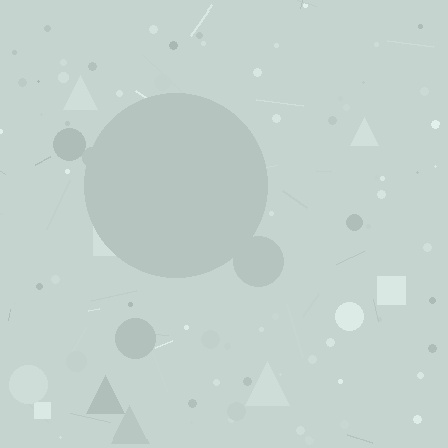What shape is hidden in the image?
A circle is hidden in the image.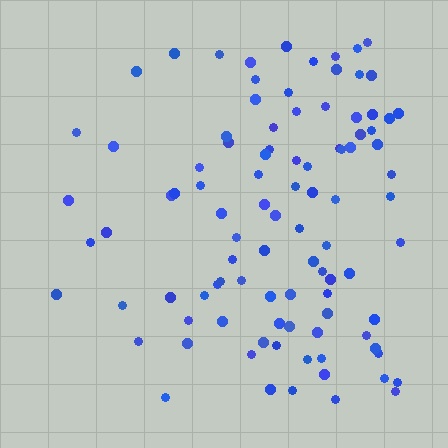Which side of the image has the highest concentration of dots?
The right.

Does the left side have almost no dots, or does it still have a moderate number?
Still a moderate number, just noticeably fewer than the right.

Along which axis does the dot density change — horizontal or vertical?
Horizontal.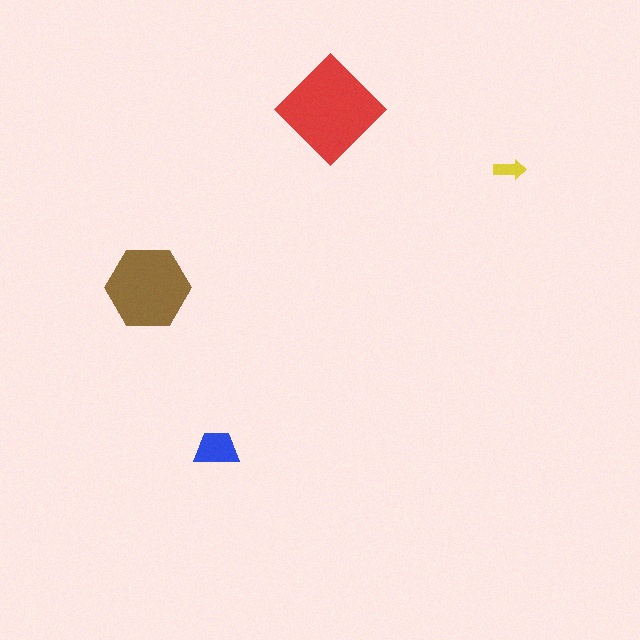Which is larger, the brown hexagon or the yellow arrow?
The brown hexagon.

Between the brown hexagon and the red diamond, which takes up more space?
The red diamond.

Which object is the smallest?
The yellow arrow.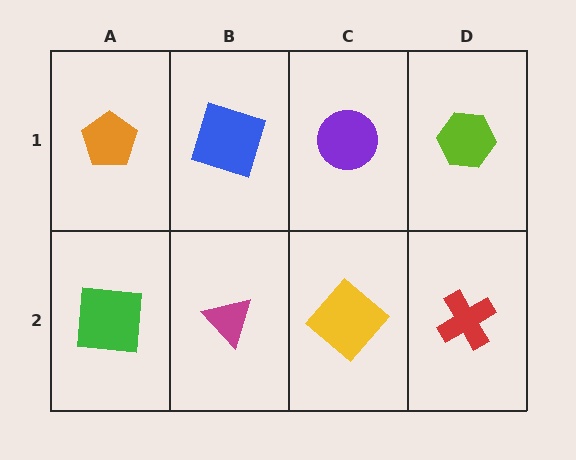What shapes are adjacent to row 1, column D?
A red cross (row 2, column D), a purple circle (row 1, column C).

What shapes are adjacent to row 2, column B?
A blue square (row 1, column B), a green square (row 2, column A), a yellow diamond (row 2, column C).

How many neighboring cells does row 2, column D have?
2.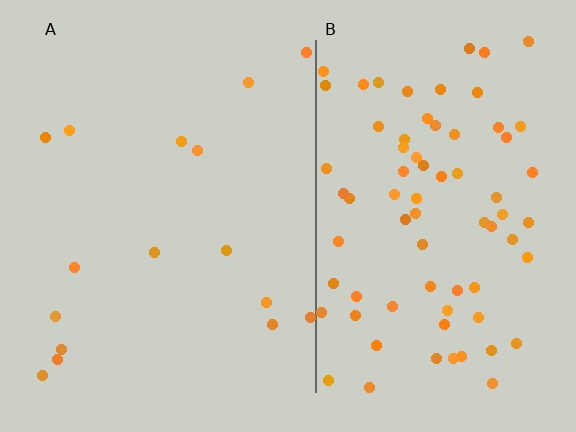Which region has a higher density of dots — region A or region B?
B (the right).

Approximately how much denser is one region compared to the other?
Approximately 4.8× — region B over region A.